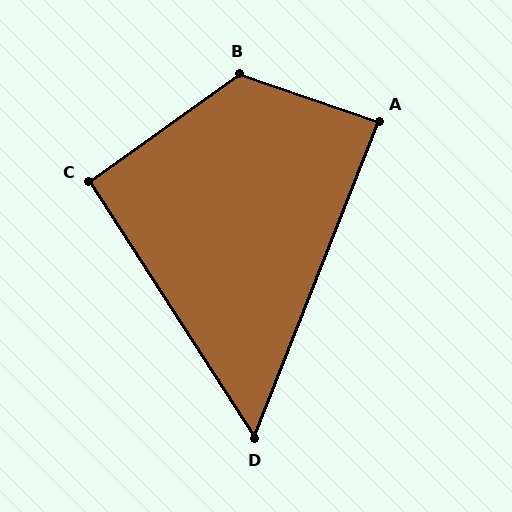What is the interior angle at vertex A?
Approximately 87 degrees (approximately right).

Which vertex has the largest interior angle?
B, at approximately 126 degrees.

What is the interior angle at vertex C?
Approximately 93 degrees (approximately right).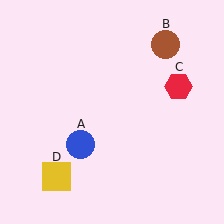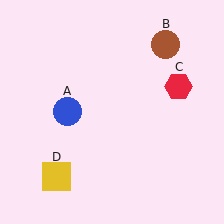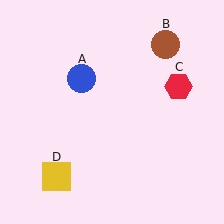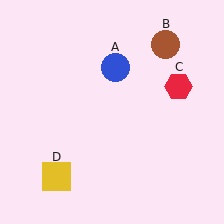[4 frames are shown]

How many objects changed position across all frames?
1 object changed position: blue circle (object A).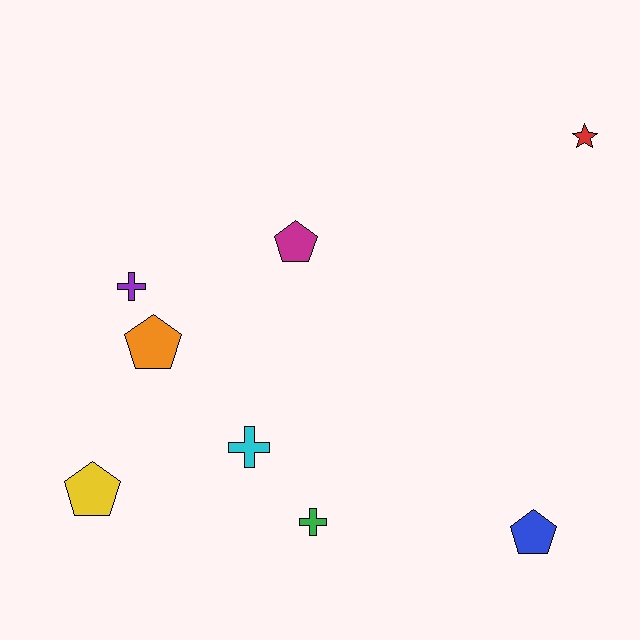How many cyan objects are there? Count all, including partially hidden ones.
There is 1 cyan object.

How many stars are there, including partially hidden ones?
There is 1 star.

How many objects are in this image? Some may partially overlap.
There are 8 objects.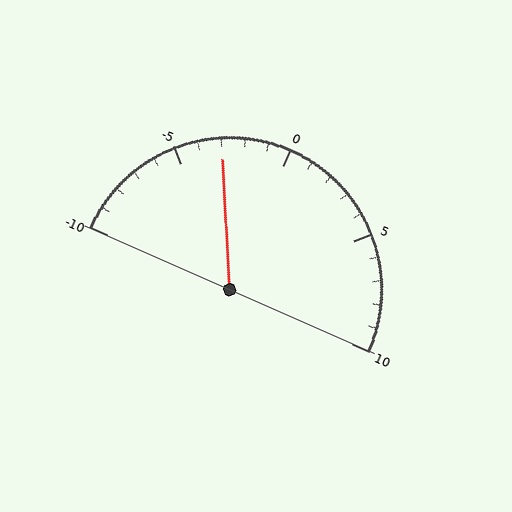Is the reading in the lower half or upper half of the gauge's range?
The reading is in the lower half of the range (-10 to 10).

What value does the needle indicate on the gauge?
The needle indicates approximately -3.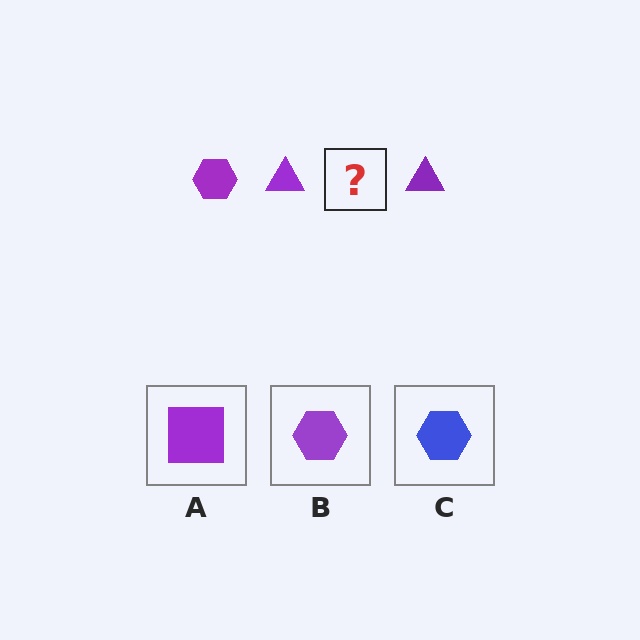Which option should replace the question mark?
Option B.